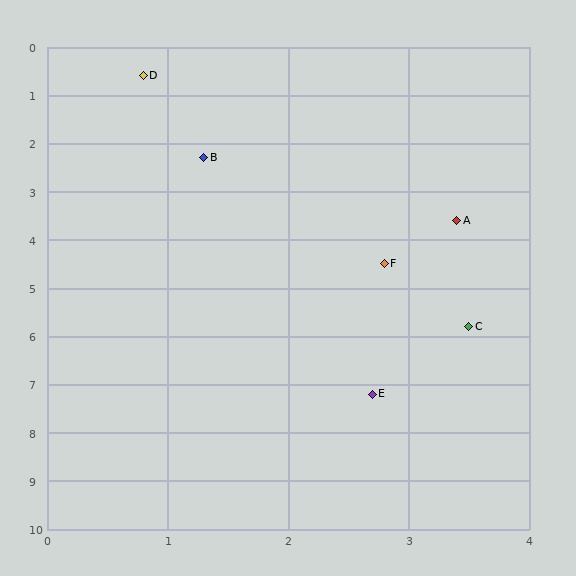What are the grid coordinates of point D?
Point D is at approximately (0.8, 0.6).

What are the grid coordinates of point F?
Point F is at approximately (2.8, 4.5).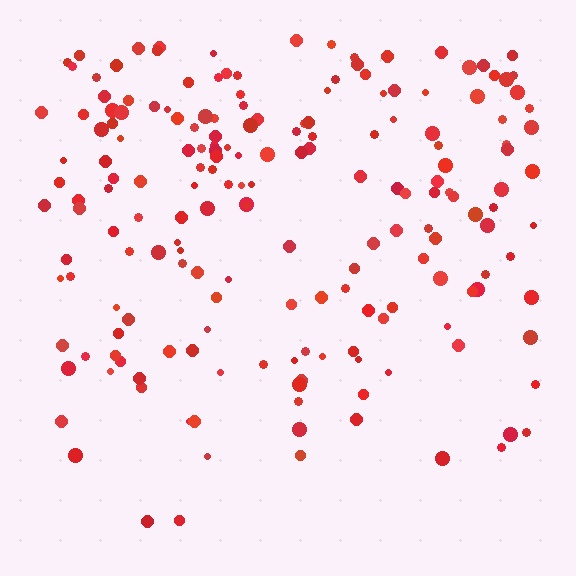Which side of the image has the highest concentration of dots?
The top.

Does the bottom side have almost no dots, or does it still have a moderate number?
Still a moderate number, just noticeably fewer than the top.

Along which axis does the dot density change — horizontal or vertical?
Vertical.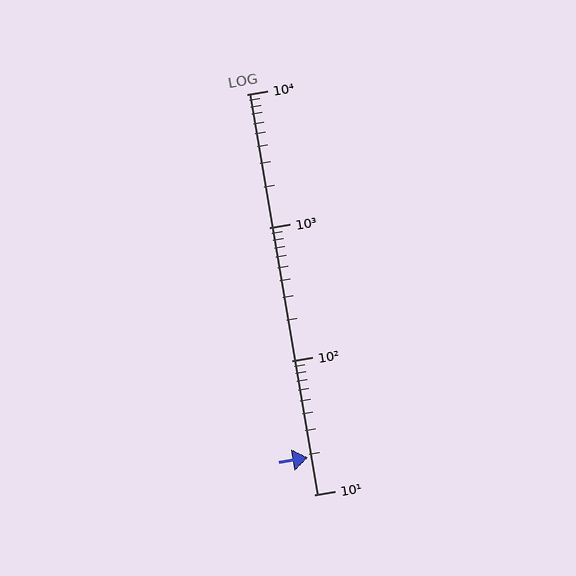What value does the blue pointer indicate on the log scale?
The pointer indicates approximately 19.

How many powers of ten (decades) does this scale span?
The scale spans 3 decades, from 10 to 10000.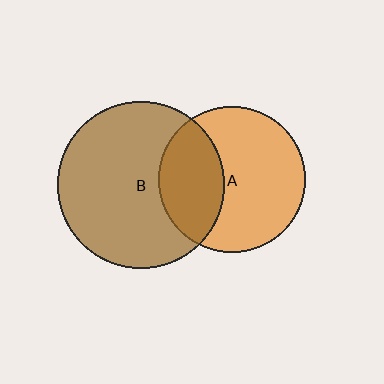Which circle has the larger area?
Circle B (brown).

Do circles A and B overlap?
Yes.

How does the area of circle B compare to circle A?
Approximately 1.3 times.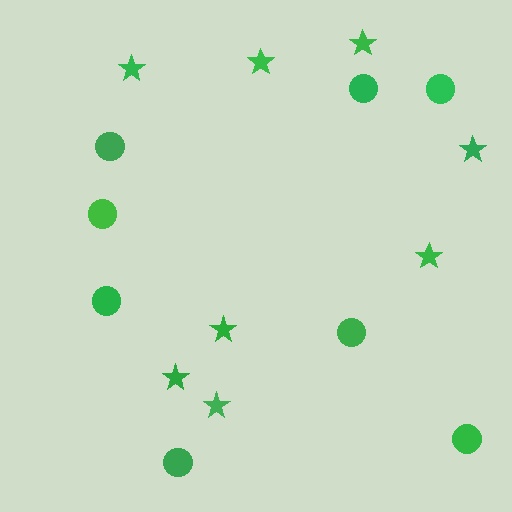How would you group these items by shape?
There are 2 groups: one group of circles (8) and one group of stars (8).